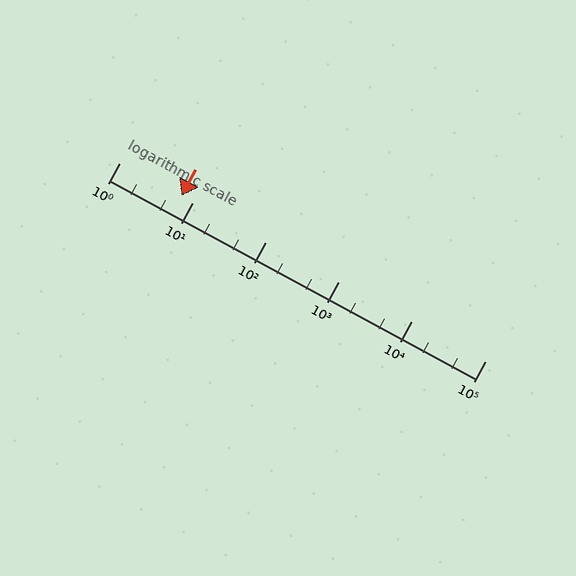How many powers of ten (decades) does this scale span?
The scale spans 5 decades, from 1 to 100000.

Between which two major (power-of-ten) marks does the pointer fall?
The pointer is between 1 and 10.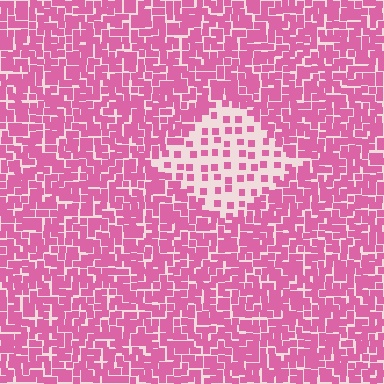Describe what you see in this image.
The image contains small pink elements arranged at two different densities. A diamond-shaped region is visible where the elements are less densely packed than the surrounding area.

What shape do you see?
I see a diamond.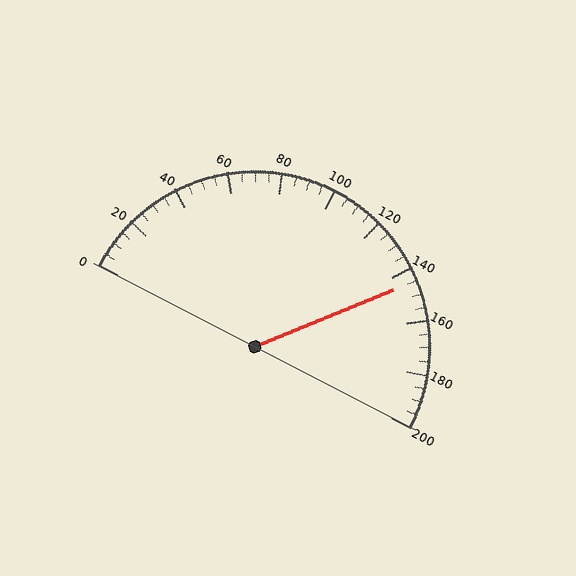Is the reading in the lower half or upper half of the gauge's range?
The reading is in the upper half of the range (0 to 200).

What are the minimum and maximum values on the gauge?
The gauge ranges from 0 to 200.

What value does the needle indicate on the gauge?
The needle indicates approximately 145.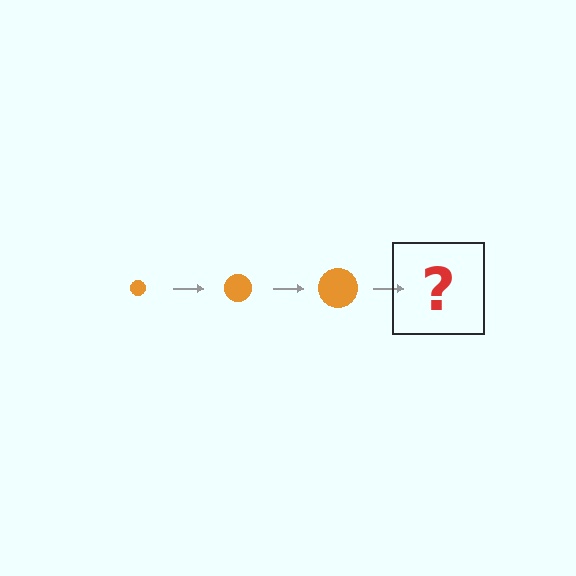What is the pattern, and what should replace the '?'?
The pattern is that the circle gets progressively larger each step. The '?' should be an orange circle, larger than the previous one.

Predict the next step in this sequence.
The next step is an orange circle, larger than the previous one.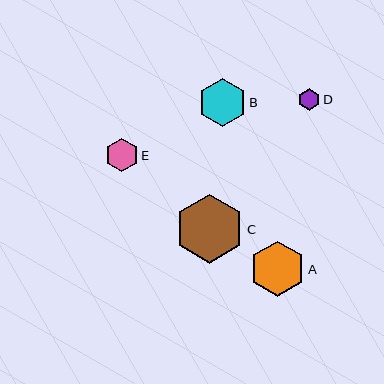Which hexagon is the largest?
Hexagon C is the largest with a size of approximately 68 pixels.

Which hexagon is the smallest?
Hexagon D is the smallest with a size of approximately 21 pixels.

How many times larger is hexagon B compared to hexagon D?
Hexagon B is approximately 2.3 times the size of hexagon D.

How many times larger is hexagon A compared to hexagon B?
Hexagon A is approximately 1.1 times the size of hexagon B.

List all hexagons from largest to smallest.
From largest to smallest: C, A, B, E, D.